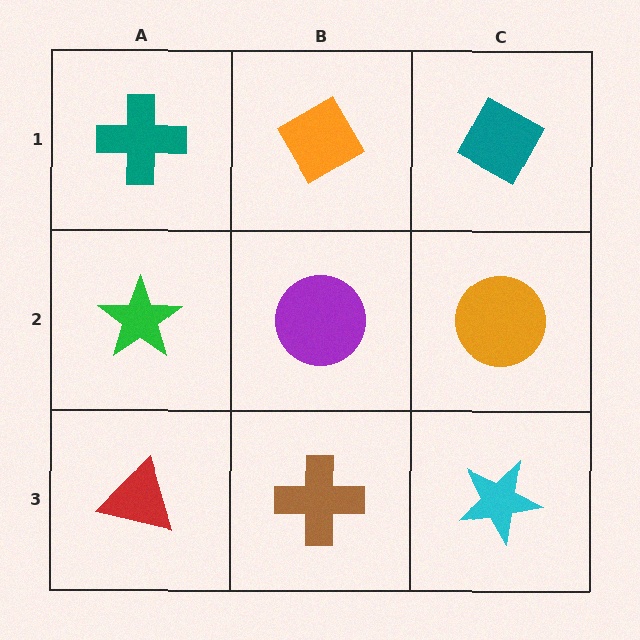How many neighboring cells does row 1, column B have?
3.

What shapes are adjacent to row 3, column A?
A green star (row 2, column A), a brown cross (row 3, column B).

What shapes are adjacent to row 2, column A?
A teal cross (row 1, column A), a red triangle (row 3, column A), a purple circle (row 2, column B).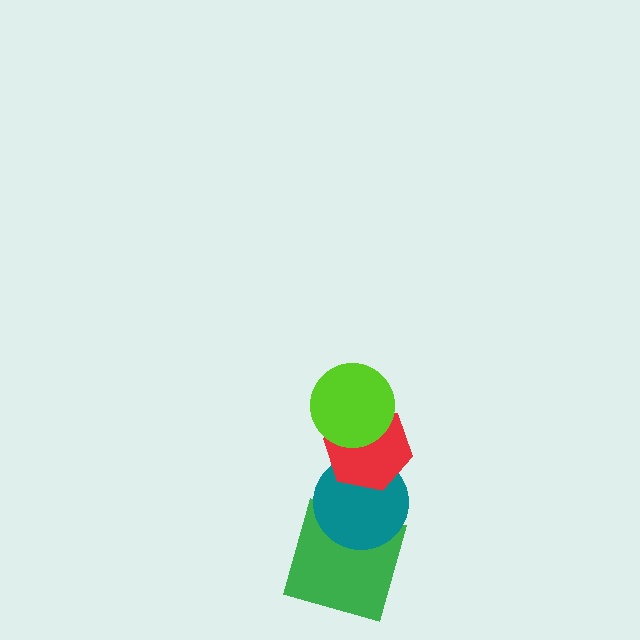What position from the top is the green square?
The green square is 4th from the top.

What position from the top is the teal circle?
The teal circle is 3rd from the top.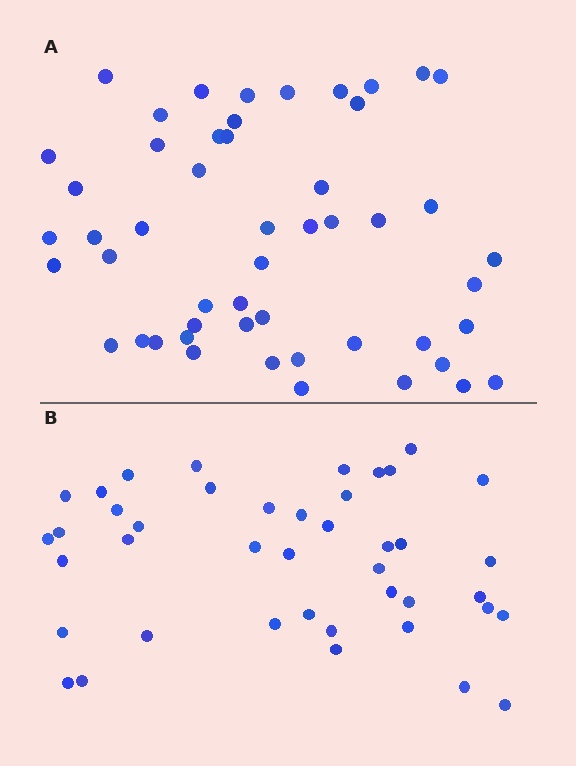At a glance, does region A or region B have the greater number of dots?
Region A (the top region) has more dots.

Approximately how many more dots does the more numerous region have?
Region A has roughly 8 or so more dots than region B.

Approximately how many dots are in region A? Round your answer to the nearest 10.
About 50 dots. (The exact count is 51, which rounds to 50.)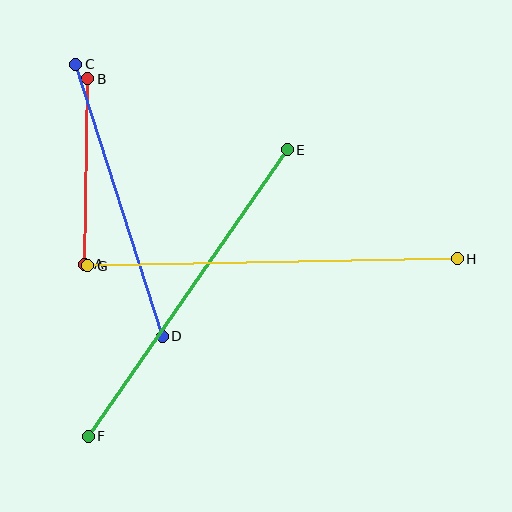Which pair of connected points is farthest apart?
Points G and H are farthest apart.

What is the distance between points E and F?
The distance is approximately 348 pixels.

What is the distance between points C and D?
The distance is approximately 286 pixels.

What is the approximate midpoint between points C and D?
The midpoint is at approximately (119, 200) pixels.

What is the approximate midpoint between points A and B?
The midpoint is at approximately (86, 171) pixels.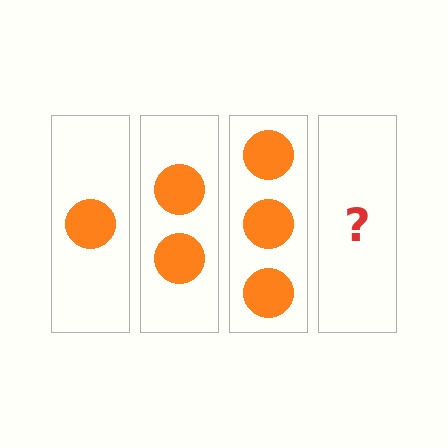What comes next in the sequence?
The next element should be 4 circles.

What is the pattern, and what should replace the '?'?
The pattern is that each step adds one more circle. The '?' should be 4 circles.